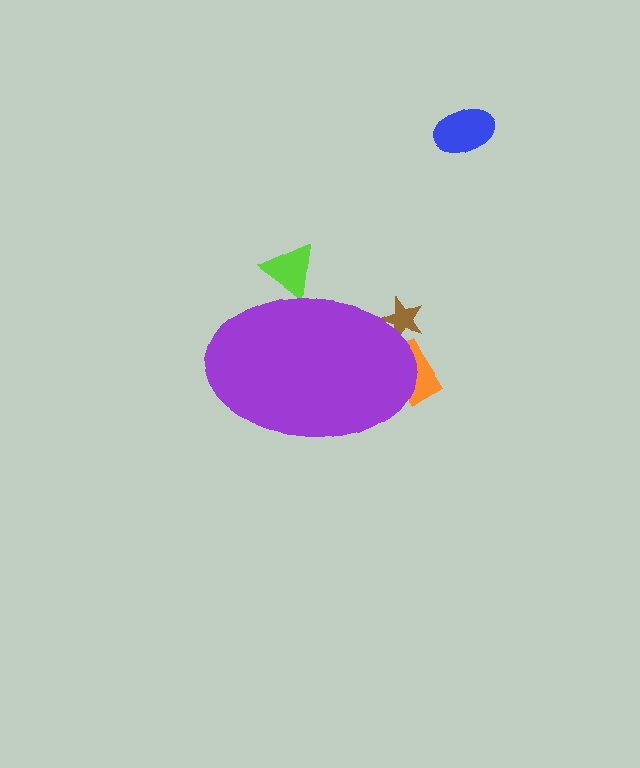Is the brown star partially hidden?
Yes, the brown star is partially hidden behind the purple ellipse.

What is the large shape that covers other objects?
A purple ellipse.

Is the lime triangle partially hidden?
Yes, the lime triangle is partially hidden behind the purple ellipse.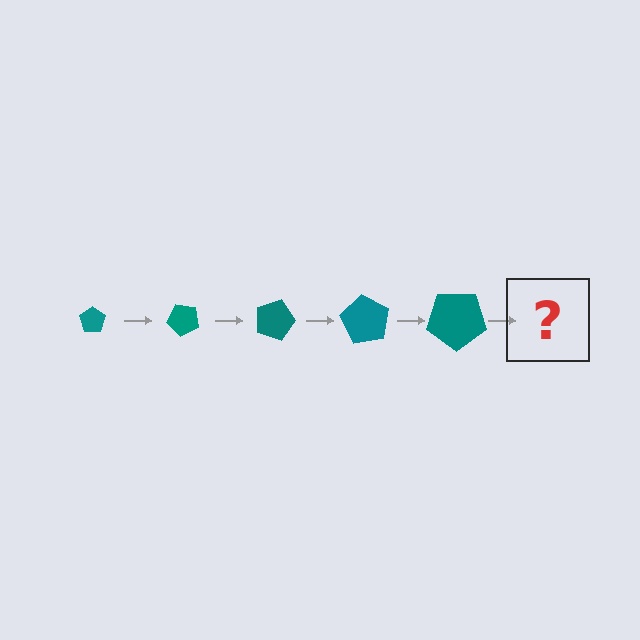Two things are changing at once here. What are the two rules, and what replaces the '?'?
The two rules are that the pentagon grows larger each step and it rotates 45 degrees each step. The '?' should be a pentagon, larger than the previous one and rotated 225 degrees from the start.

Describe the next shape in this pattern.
It should be a pentagon, larger than the previous one and rotated 225 degrees from the start.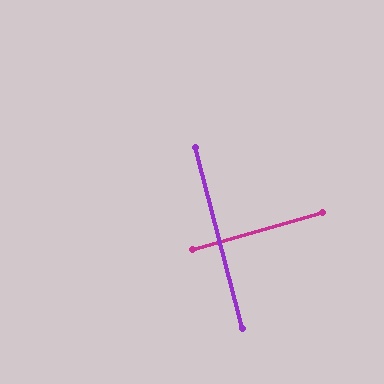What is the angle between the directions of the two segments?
Approximately 89 degrees.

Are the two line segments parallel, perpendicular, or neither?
Perpendicular — they meet at approximately 89°.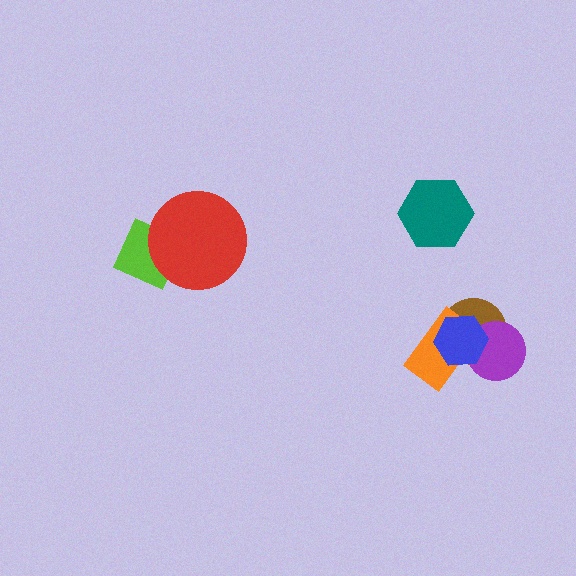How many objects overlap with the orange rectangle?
3 objects overlap with the orange rectangle.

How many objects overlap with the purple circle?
3 objects overlap with the purple circle.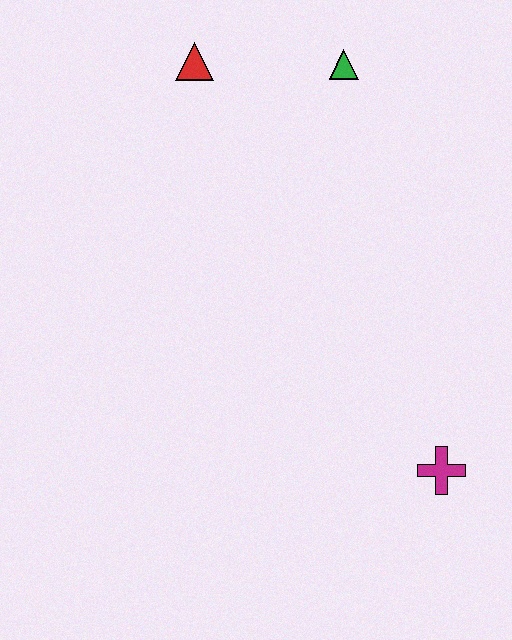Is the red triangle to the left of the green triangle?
Yes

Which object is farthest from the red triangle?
The magenta cross is farthest from the red triangle.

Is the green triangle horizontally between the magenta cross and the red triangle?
Yes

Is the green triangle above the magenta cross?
Yes